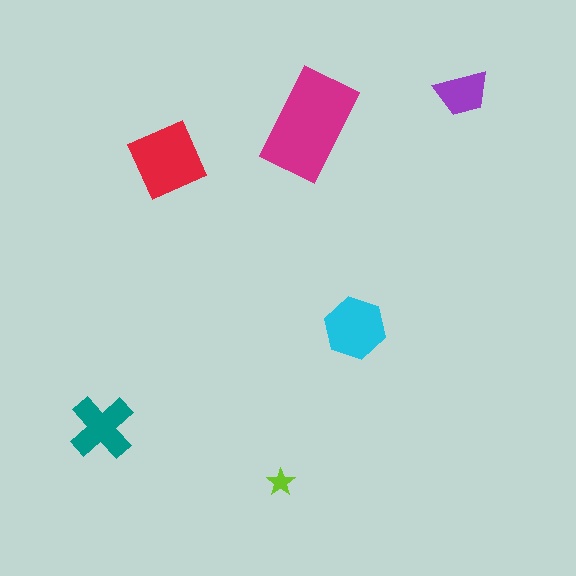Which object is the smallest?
The lime star.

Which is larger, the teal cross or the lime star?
The teal cross.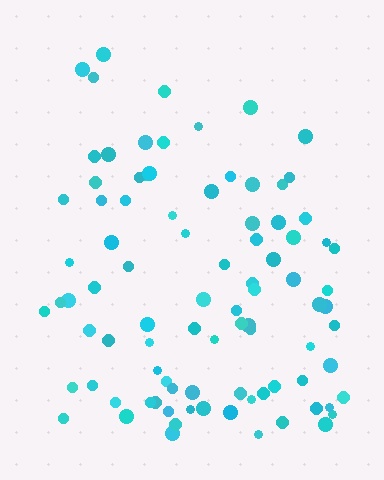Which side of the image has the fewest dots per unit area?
The top.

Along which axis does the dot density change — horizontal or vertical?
Vertical.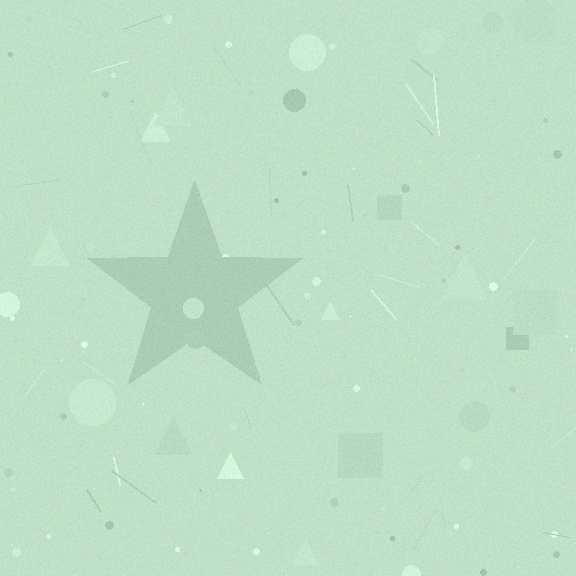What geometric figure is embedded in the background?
A star is embedded in the background.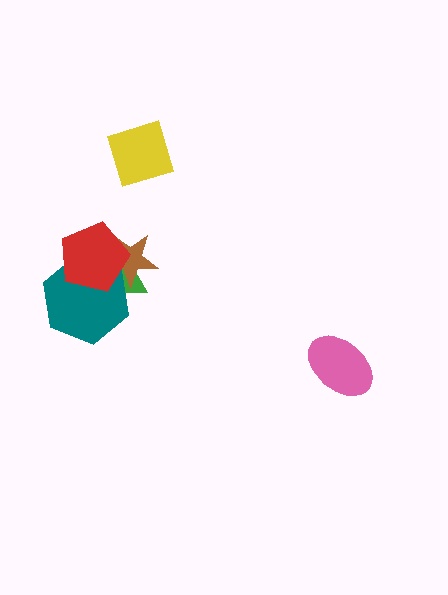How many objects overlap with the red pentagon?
3 objects overlap with the red pentagon.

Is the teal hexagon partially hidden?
Yes, it is partially covered by another shape.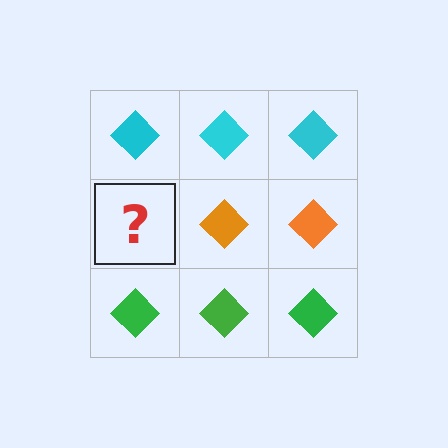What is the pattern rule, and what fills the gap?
The rule is that each row has a consistent color. The gap should be filled with an orange diamond.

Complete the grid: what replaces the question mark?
The question mark should be replaced with an orange diamond.